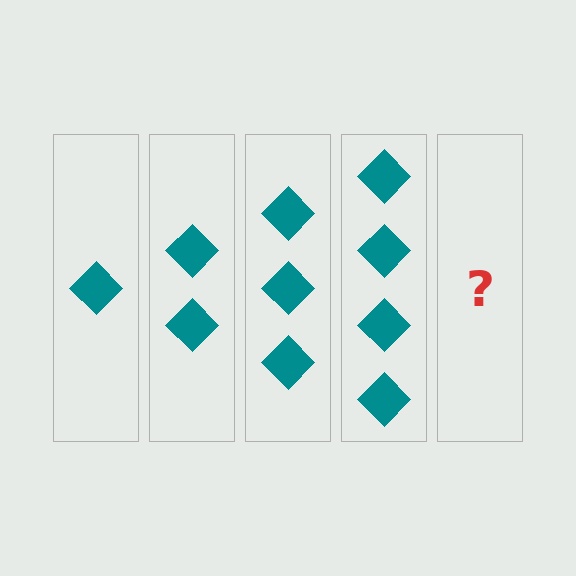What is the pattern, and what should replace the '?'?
The pattern is that each step adds one more diamond. The '?' should be 5 diamonds.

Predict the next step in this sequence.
The next step is 5 diamonds.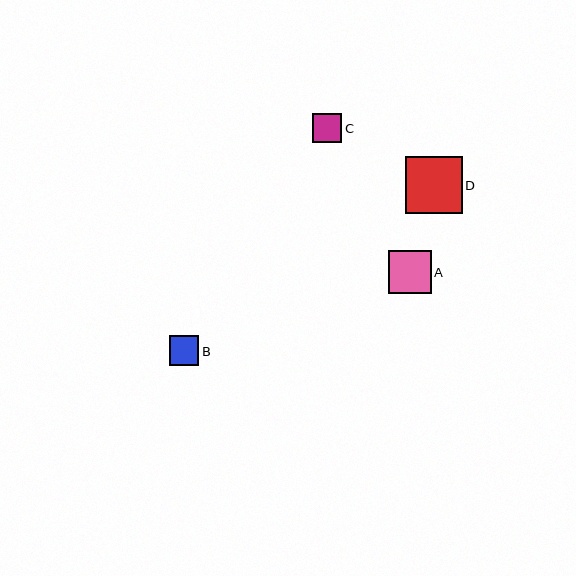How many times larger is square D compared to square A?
Square D is approximately 1.3 times the size of square A.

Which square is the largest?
Square D is the largest with a size of approximately 57 pixels.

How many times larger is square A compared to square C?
Square A is approximately 1.5 times the size of square C.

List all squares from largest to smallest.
From largest to smallest: D, A, B, C.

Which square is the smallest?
Square C is the smallest with a size of approximately 29 pixels.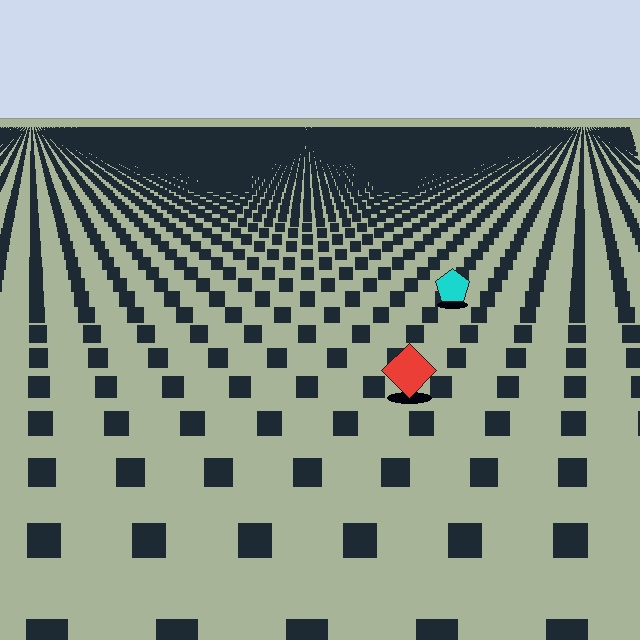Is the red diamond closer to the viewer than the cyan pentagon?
Yes. The red diamond is closer — you can tell from the texture gradient: the ground texture is coarser near it.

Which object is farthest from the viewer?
The cyan pentagon is farthest from the viewer. It appears smaller and the ground texture around it is denser.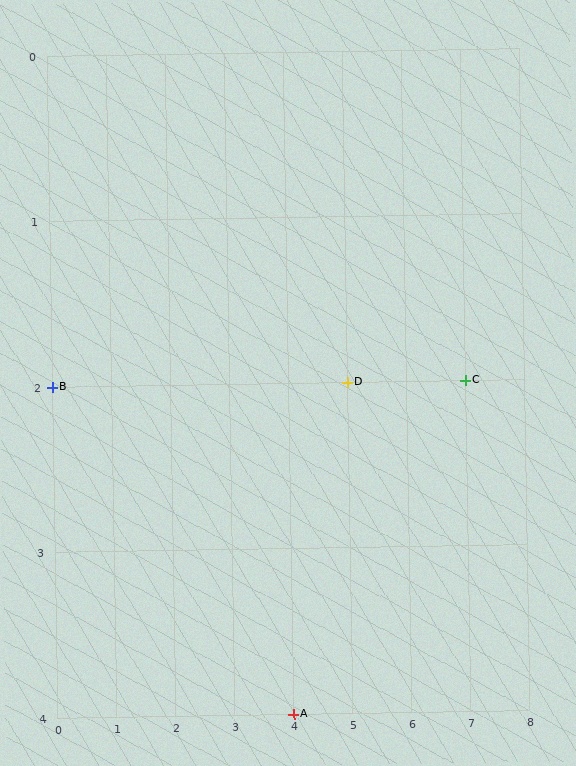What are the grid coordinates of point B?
Point B is at grid coordinates (0, 2).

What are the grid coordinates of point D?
Point D is at grid coordinates (5, 2).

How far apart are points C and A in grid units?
Points C and A are 3 columns and 2 rows apart (about 3.6 grid units diagonally).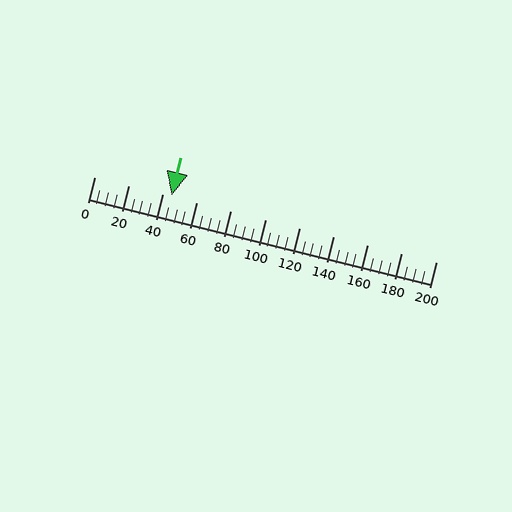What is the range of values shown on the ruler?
The ruler shows values from 0 to 200.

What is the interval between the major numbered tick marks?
The major tick marks are spaced 20 units apart.